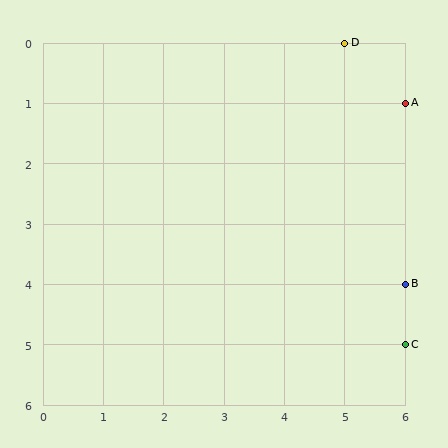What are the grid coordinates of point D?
Point D is at grid coordinates (5, 0).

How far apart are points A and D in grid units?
Points A and D are 1 column and 1 row apart (about 1.4 grid units diagonally).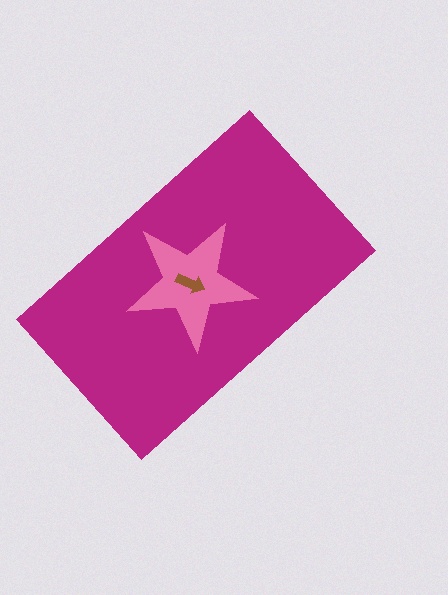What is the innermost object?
The brown arrow.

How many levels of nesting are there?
3.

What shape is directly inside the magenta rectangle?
The pink star.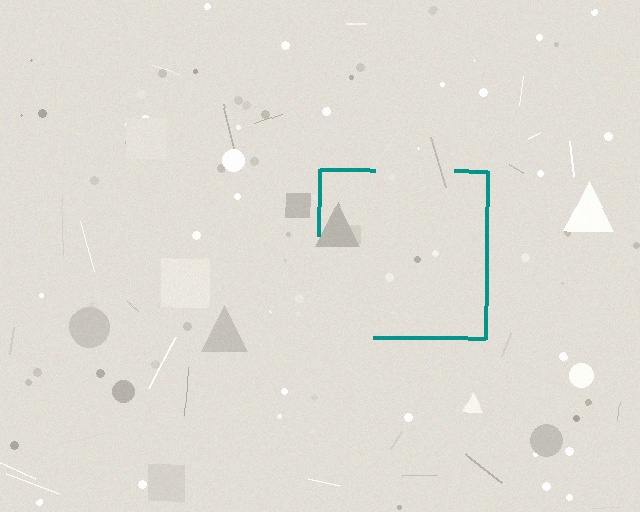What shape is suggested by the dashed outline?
The dashed outline suggests a square.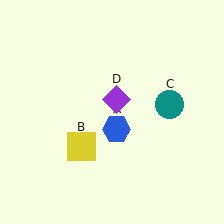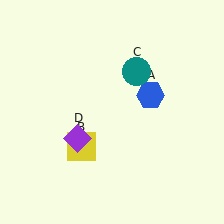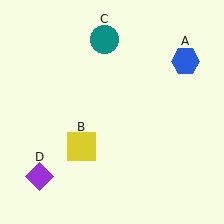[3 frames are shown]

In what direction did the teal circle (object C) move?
The teal circle (object C) moved up and to the left.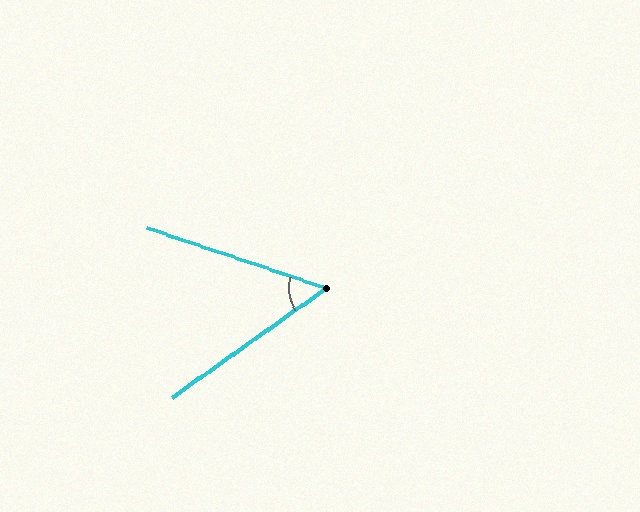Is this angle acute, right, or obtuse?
It is acute.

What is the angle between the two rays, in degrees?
Approximately 54 degrees.